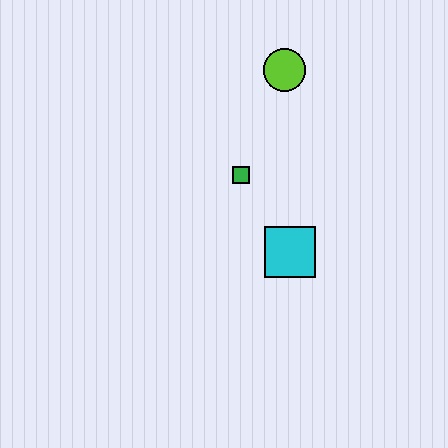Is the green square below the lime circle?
Yes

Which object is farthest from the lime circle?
The cyan square is farthest from the lime circle.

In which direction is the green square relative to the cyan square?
The green square is above the cyan square.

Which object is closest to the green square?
The cyan square is closest to the green square.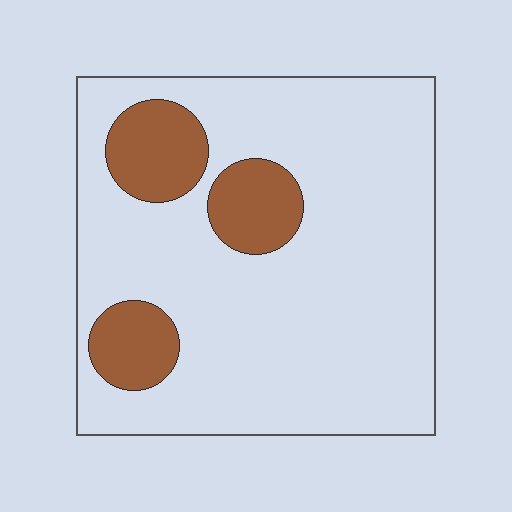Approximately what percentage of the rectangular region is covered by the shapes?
Approximately 15%.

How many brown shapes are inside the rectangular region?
3.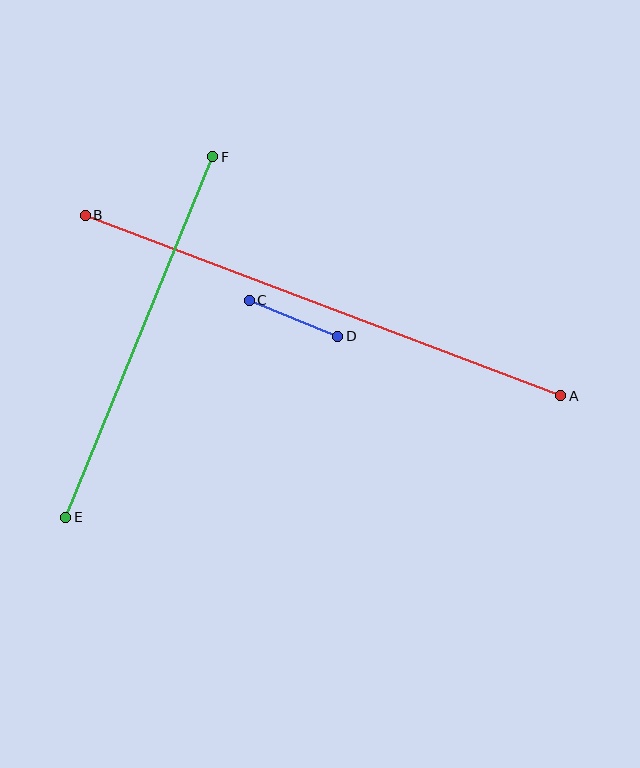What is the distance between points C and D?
The distance is approximately 95 pixels.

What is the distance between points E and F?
The distance is approximately 389 pixels.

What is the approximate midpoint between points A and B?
The midpoint is at approximately (323, 305) pixels.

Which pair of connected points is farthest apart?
Points A and B are farthest apart.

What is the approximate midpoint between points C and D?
The midpoint is at approximately (294, 318) pixels.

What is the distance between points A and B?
The distance is approximately 508 pixels.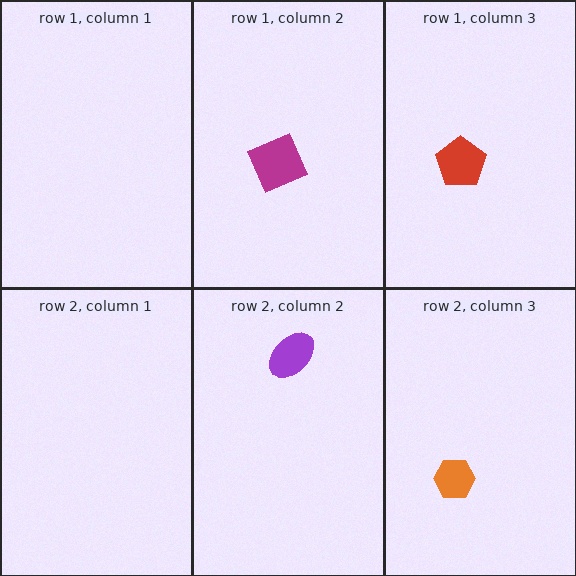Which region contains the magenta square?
The row 1, column 2 region.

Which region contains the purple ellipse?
The row 2, column 2 region.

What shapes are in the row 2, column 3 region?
The orange hexagon.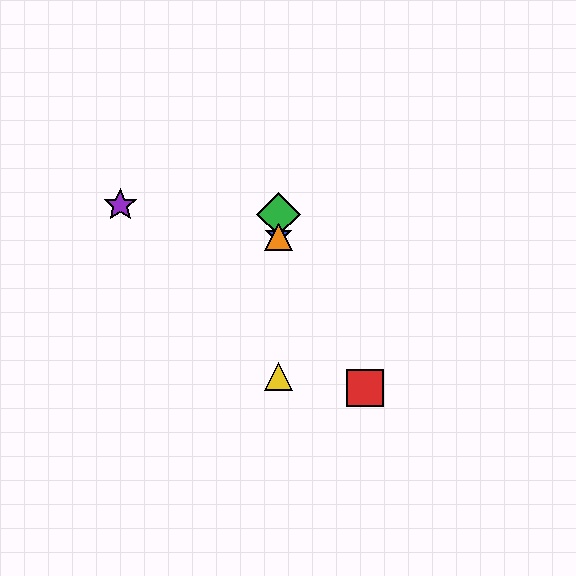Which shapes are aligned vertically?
The blue star, the green diamond, the yellow triangle, the orange triangle are aligned vertically.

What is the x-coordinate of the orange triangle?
The orange triangle is at x≈279.